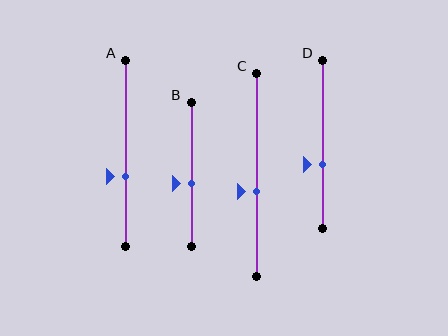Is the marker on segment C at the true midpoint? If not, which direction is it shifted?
No, the marker on segment C is shifted downward by about 9% of the segment length.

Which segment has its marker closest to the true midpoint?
Segment B has its marker closest to the true midpoint.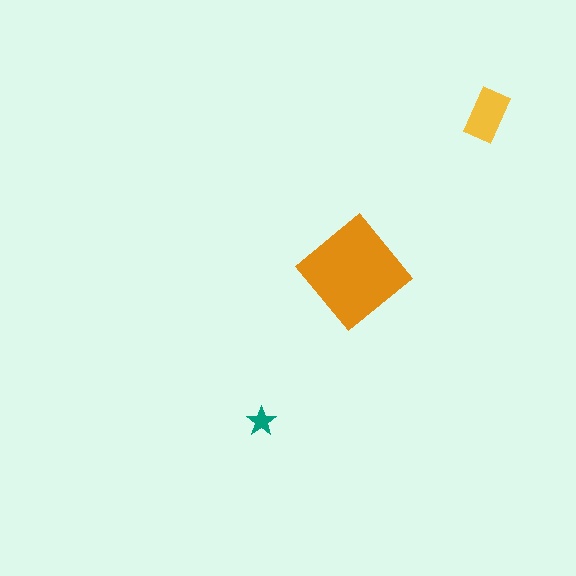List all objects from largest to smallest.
The orange diamond, the yellow rectangle, the teal star.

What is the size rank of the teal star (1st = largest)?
3rd.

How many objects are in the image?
There are 3 objects in the image.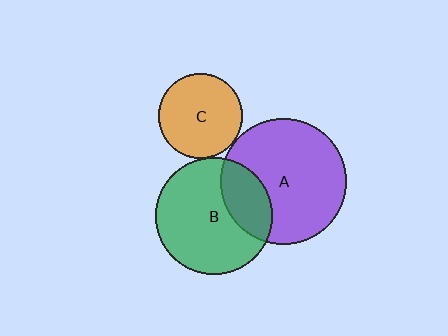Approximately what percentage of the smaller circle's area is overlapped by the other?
Approximately 25%.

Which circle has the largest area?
Circle A (purple).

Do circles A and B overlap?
Yes.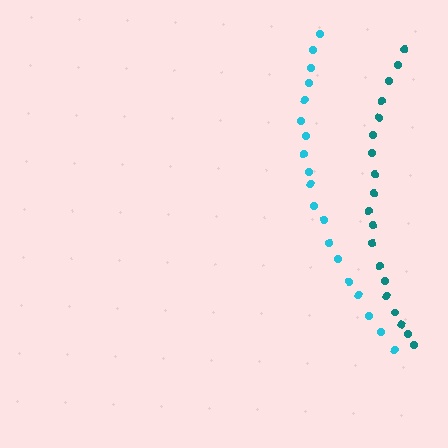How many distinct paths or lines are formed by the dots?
There are 2 distinct paths.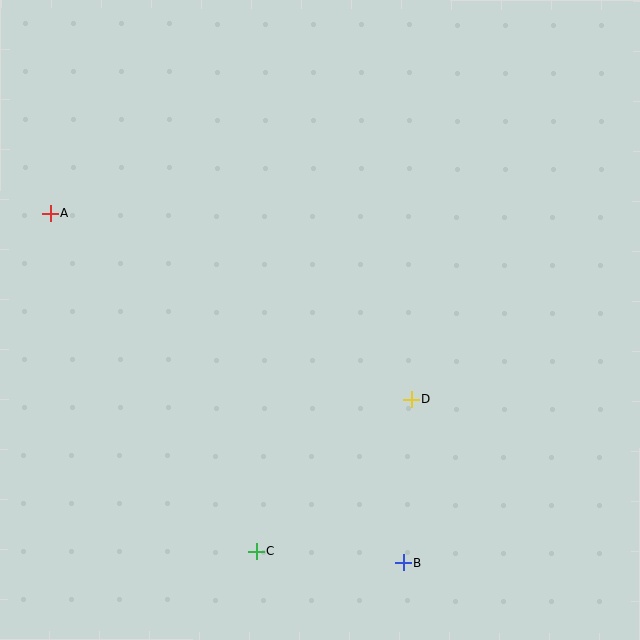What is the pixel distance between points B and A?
The distance between B and A is 497 pixels.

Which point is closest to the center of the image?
Point D at (411, 399) is closest to the center.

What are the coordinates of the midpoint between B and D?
The midpoint between B and D is at (407, 481).